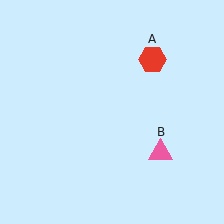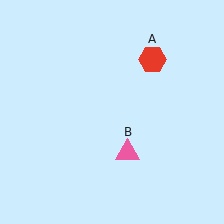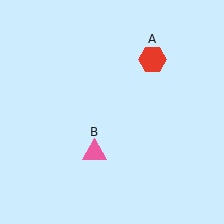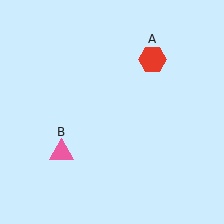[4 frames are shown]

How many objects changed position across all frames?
1 object changed position: pink triangle (object B).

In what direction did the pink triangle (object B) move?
The pink triangle (object B) moved left.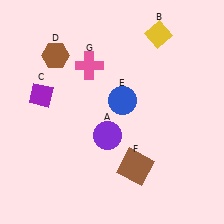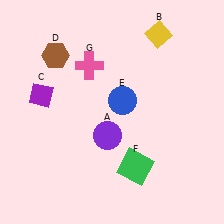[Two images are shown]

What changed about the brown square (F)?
In Image 1, F is brown. In Image 2, it changed to green.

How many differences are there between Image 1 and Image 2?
There is 1 difference between the two images.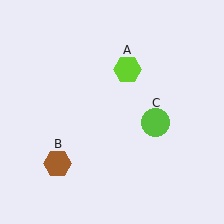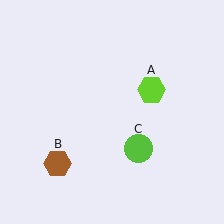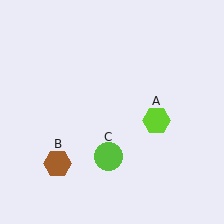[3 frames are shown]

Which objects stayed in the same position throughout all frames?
Brown hexagon (object B) remained stationary.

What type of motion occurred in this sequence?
The lime hexagon (object A), lime circle (object C) rotated clockwise around the center of the scene.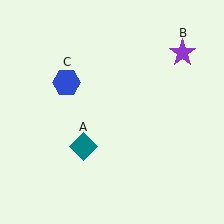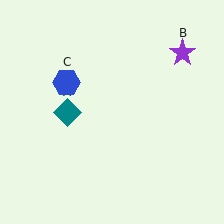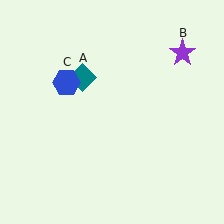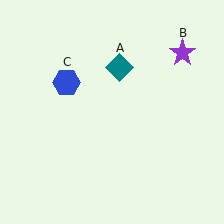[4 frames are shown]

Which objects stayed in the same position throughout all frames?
Purple star (object B) and blue hexagon (object C) remained stationary.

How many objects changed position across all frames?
1 object changed position: teal diamond (object A).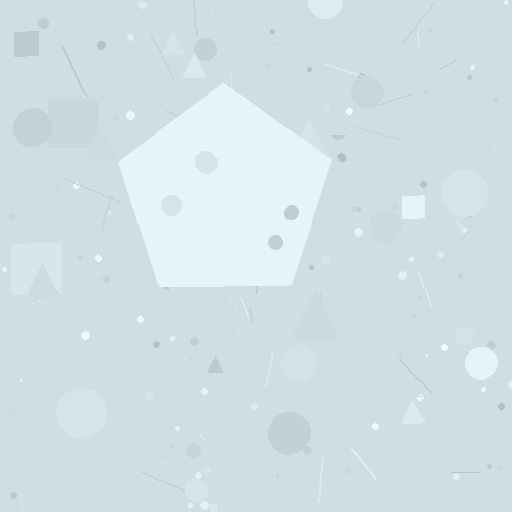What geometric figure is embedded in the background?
A pentagon is embedded in the background.